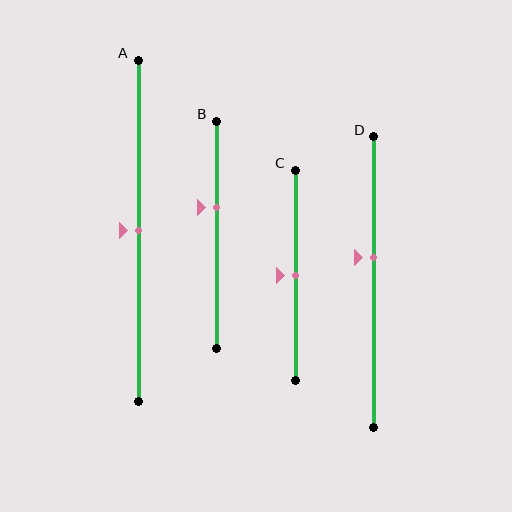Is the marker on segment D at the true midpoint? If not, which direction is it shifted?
No, the marker on segment D is shifted upward by about 9% of the segment length.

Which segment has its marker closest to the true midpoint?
Segment A has its marker closest to the true midpoint.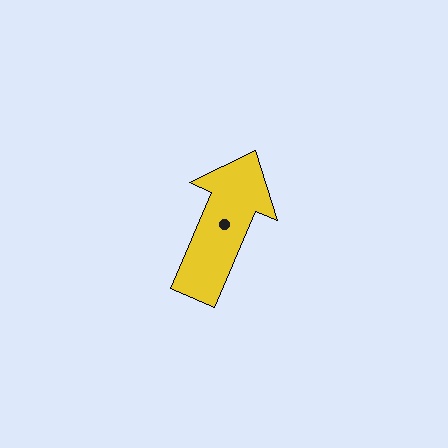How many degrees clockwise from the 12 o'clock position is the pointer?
Approximately 23 degrees.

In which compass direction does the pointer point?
Northeast.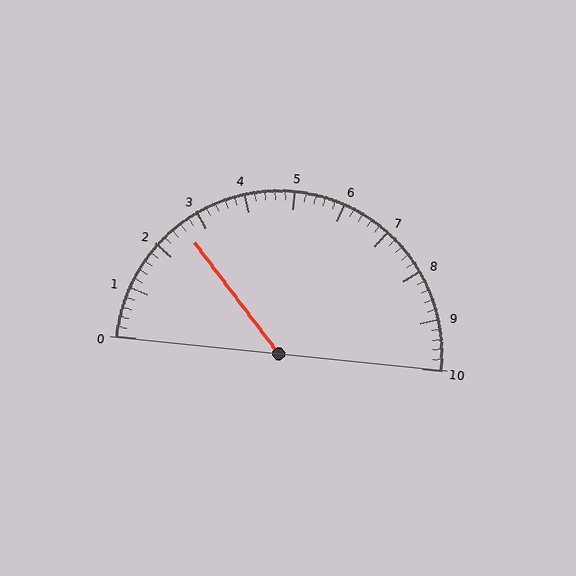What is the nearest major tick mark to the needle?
The nearest major tick mark is 3.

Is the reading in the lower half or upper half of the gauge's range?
The reading is in the lower half of the range (0 to 10).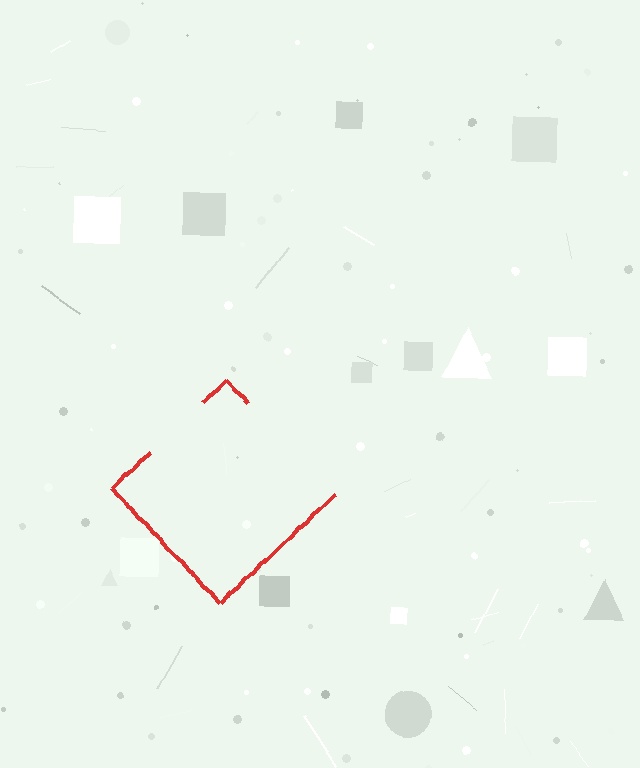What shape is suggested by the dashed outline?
The dashed outline suggests a diamond.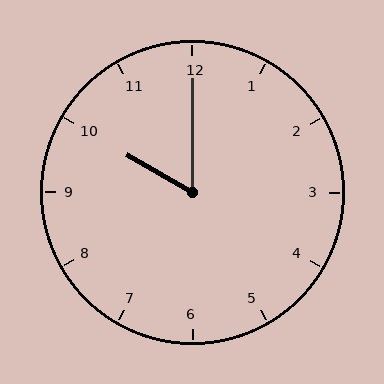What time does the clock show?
10:00.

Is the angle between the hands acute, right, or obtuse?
It is acute.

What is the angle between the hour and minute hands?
Approximately 60 degrees.